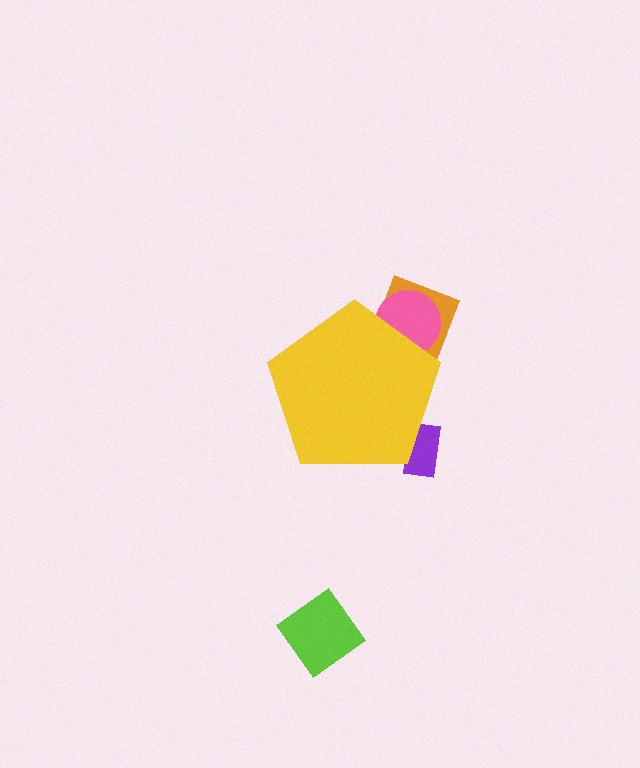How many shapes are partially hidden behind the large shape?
3 shapes are partially hidden.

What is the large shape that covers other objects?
A yellow pentagon.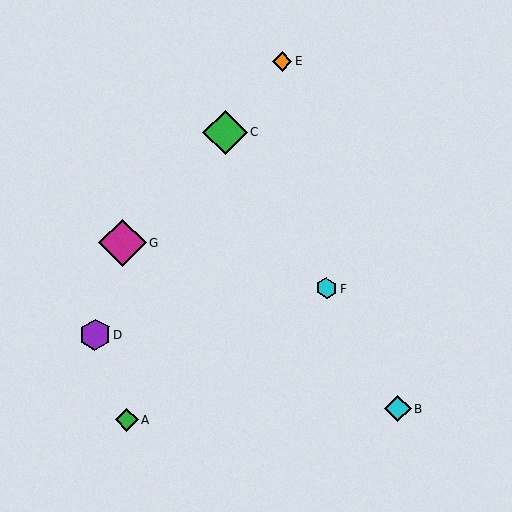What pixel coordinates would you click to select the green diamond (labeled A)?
Click at (126, 420) to select the green diamond A.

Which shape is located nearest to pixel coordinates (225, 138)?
The green diamond (labeled C) at (225, 132) is nearest to that location.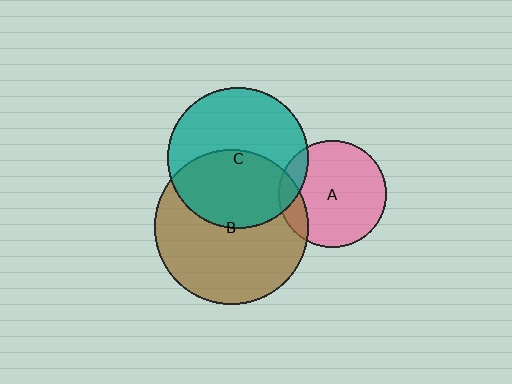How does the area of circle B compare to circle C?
Approximately 1.2 times.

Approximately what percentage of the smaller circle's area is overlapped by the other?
Approximately 45%.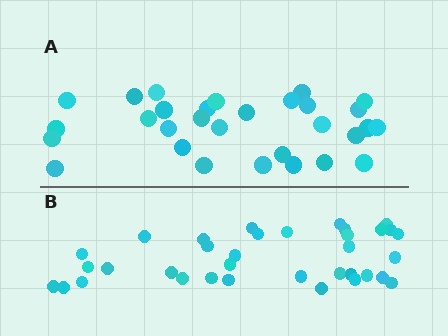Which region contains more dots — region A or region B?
Region B (the bottom region) has more dots.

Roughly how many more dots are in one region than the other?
Region B has about 5 more dots than region A.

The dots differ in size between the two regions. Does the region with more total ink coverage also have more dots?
No. Region A has more total ink coverage because its dots are larger, but region B actually contains more individual dots. Total area can be misleading — the number of items is what matters here.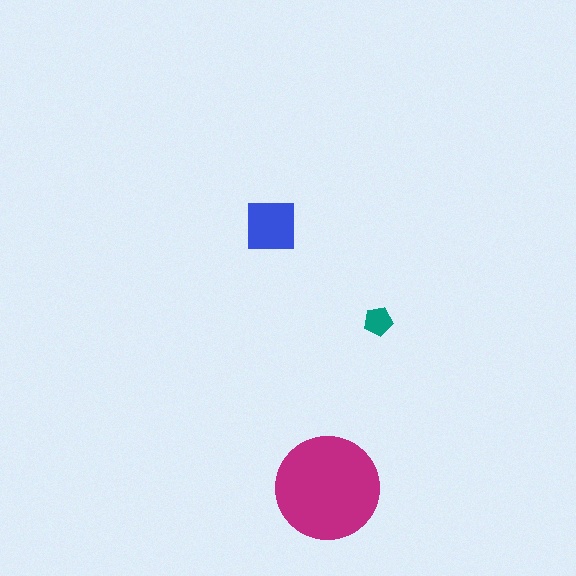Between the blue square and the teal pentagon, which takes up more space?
The blue square.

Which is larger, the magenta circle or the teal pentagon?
The magenta circle.